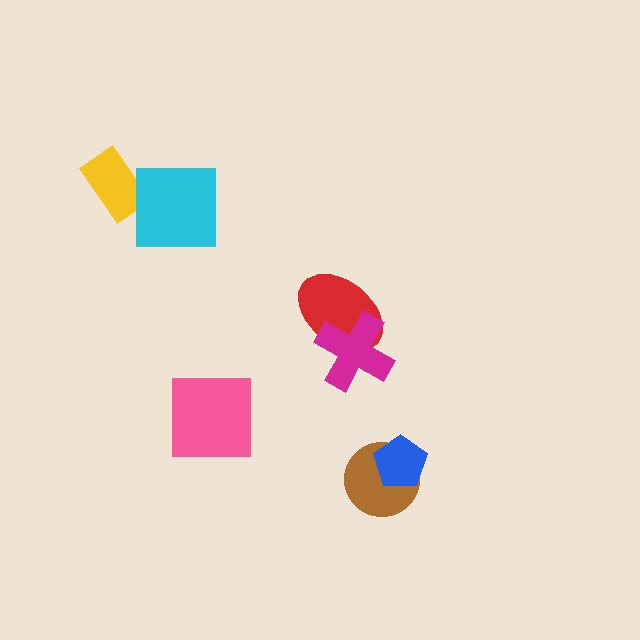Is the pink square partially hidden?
No, no other shape covers it.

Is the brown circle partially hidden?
Yes, it is partially covered by another shape.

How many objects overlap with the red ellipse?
1 object overlaps with the red ellipse.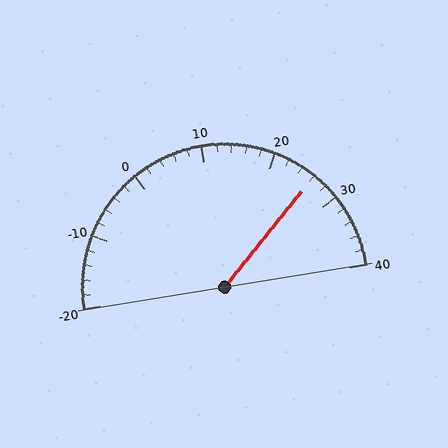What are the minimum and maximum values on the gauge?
The gauge ranges from -20 to 40.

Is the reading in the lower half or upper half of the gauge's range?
The reading is in the upper half of the range (-20 to 40).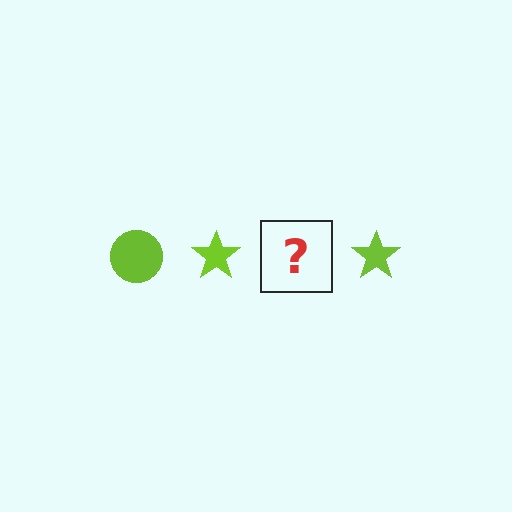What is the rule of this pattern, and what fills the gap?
The rule is that the pattern cycles through circle, star shapes in lime. The gap should be filled with a lime circle.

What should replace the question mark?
The question mark should be replaced with a lime circle.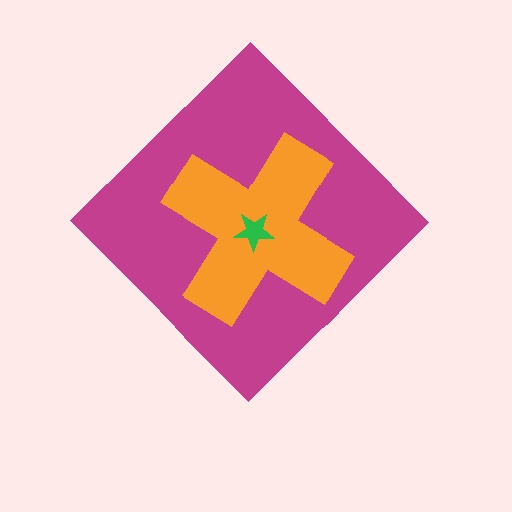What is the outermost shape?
The magenta diamond.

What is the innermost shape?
The green star.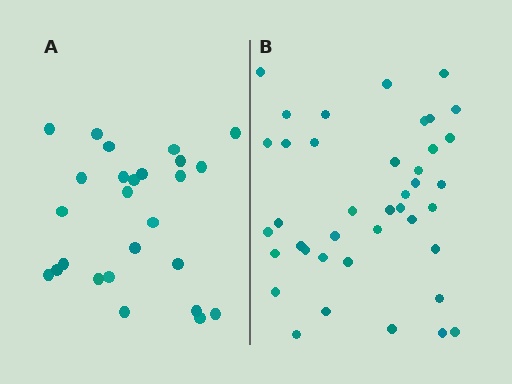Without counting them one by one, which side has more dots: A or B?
Region B (the right region) has more dots.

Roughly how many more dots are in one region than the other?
Region B has approximately 15 more dots than region A.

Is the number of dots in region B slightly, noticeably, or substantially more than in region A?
Region B has substantially more. The ratio is roughly 1.5 to 1.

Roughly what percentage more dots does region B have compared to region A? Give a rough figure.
About 55% more.